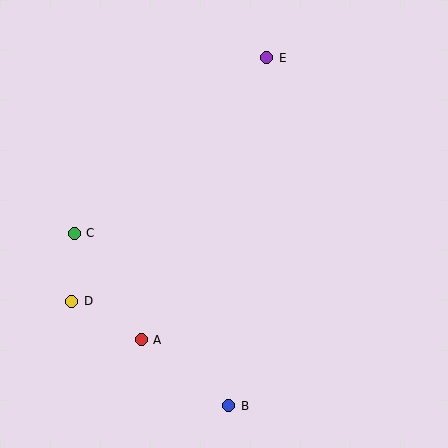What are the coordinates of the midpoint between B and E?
The midpoint between B and E is at (248, 232).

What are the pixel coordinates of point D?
Point D is at (72, 301).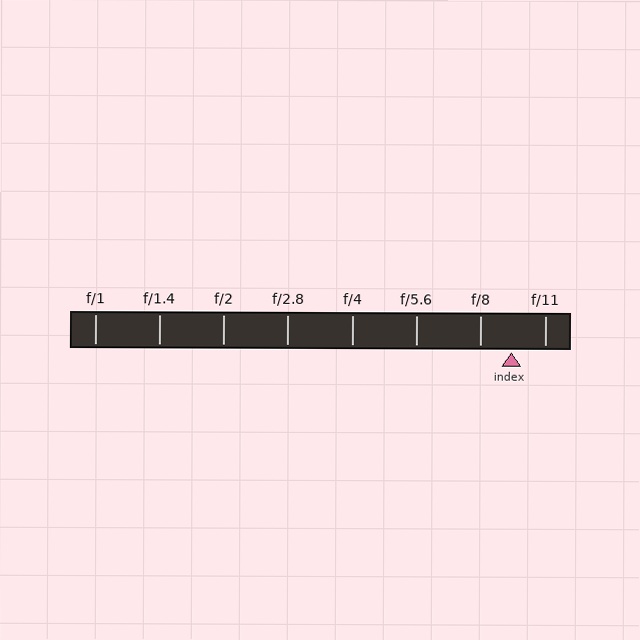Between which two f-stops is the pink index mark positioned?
The index mark is between f/8 and f/11.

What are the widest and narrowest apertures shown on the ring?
The widest aperture shown is f/1 and the narrowest is f/11.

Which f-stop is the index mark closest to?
The index mark is closest to f/8.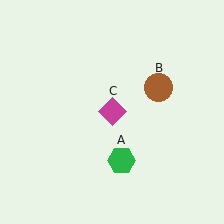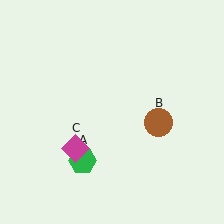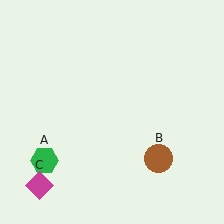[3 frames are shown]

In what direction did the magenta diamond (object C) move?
The magenta diamond (object C) moved down and to the left.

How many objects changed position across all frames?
3 objects changed position: green hexagon (object A), brown circle (object B), magenta diamond (object C).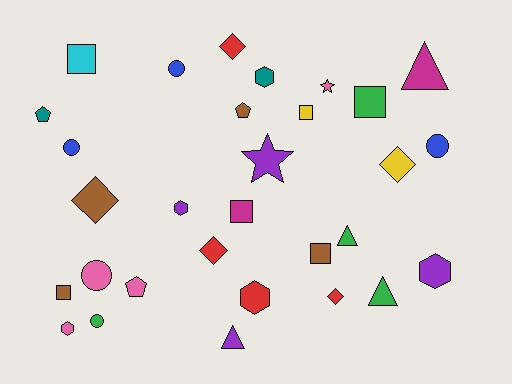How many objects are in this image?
There are 30 objects.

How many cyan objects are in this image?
There is 1 cyan object.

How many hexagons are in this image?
There are 5 hexagons.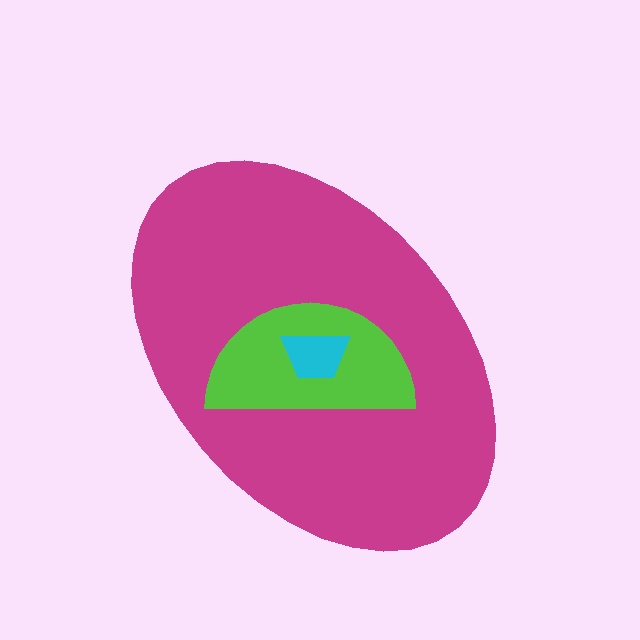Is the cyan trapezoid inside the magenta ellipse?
Yes.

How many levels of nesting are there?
3.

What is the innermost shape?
The cyan trapezoid.